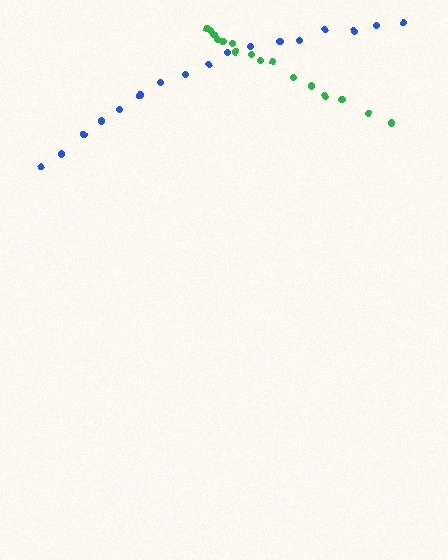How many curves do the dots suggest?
There are 2 distinct paths.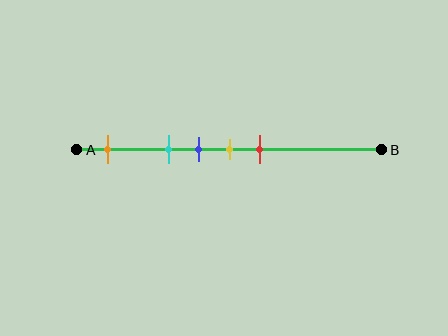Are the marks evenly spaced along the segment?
No, the marks are not evenly spaced.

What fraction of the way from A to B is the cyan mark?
The cyan mark is approximately 30% (0.3) of the way from A to B.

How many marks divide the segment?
There are 5 marks dividing the segment.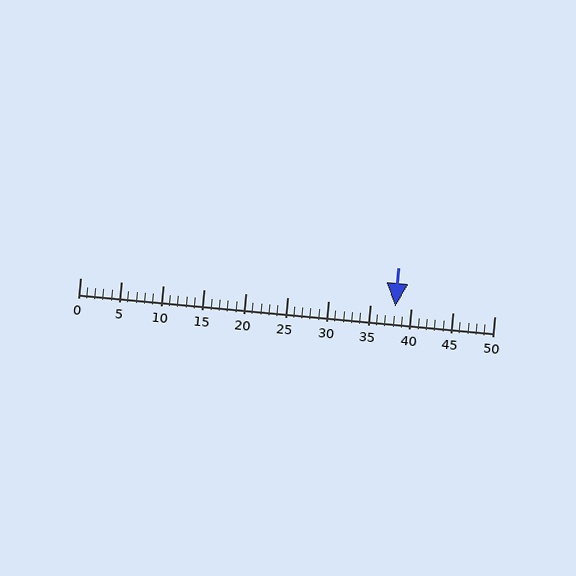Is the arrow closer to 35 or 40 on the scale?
The arrow is closer to 40.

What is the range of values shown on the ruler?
The ruler shows values from 0 to 50.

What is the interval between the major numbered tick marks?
The major tick marks are spaced 5 units apart.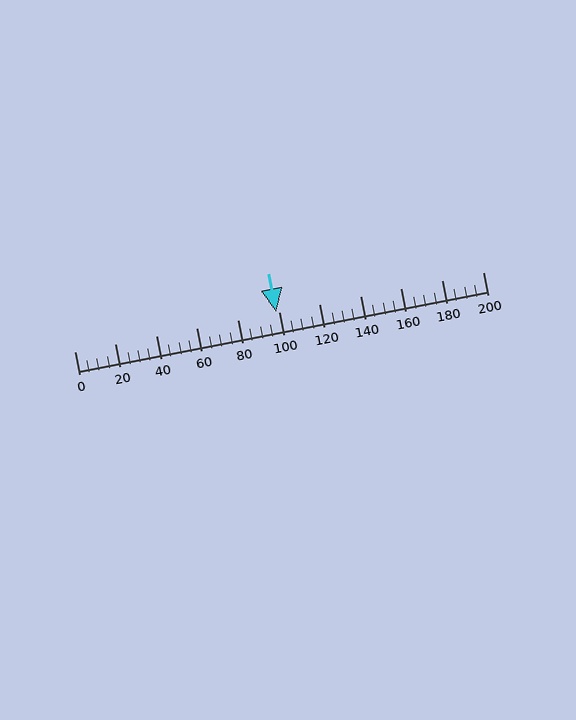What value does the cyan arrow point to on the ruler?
The cyan arrow points to approximately 99.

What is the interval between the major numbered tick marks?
The major tick marks are spaced 20 units apart.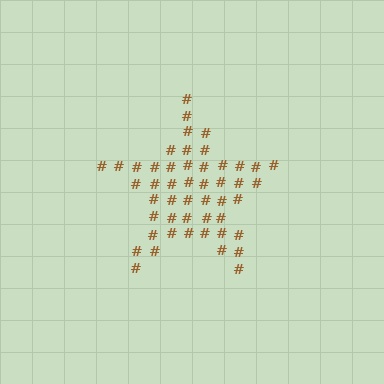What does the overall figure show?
The overall figure shows a star.